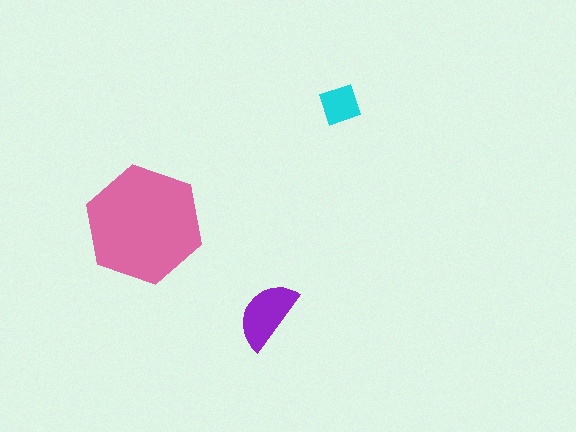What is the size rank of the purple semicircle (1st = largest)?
2nd.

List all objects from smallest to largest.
The cyan square, the purple semicircle, the pink hexagon.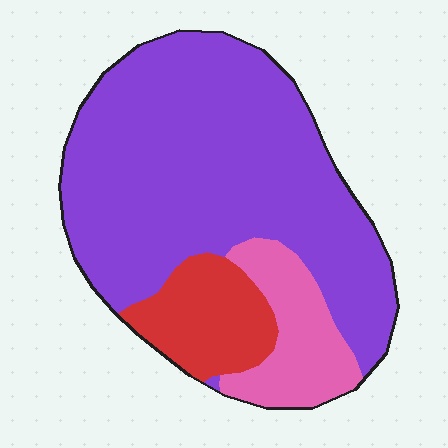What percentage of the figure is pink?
Pink covers around 15% of the figure.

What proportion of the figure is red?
Red takes up about one eighth (1/8) of the figure.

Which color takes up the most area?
Purple, at roughly 70%.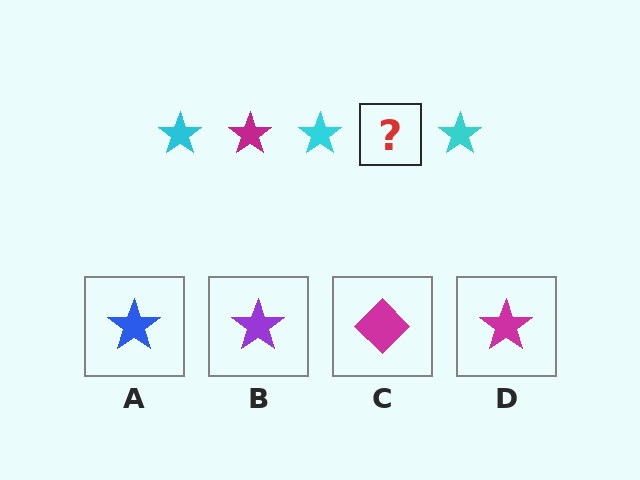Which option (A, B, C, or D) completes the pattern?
D.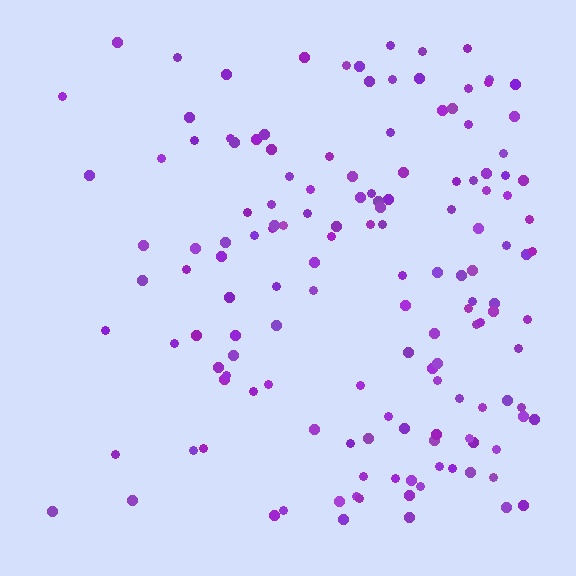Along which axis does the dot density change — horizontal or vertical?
Horizontal.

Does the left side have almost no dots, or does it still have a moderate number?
Still a moderate number, just noticeably fewer than the right.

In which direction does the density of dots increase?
From left to right, with the right side densest.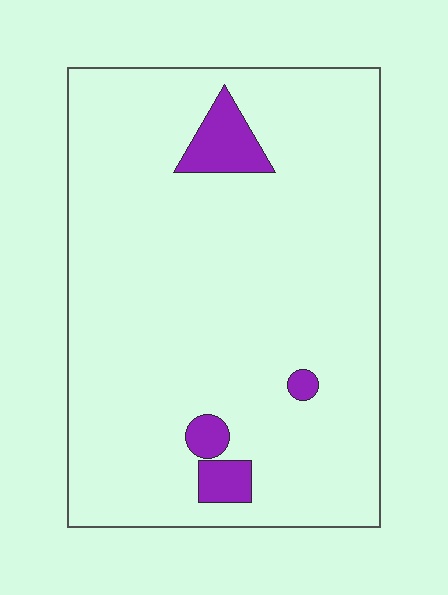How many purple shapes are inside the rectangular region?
4.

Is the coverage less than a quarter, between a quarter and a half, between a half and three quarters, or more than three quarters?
Less than a quarter.